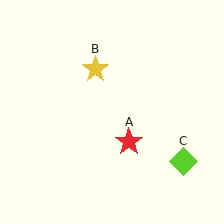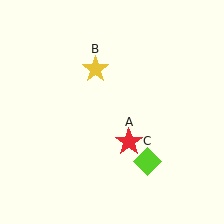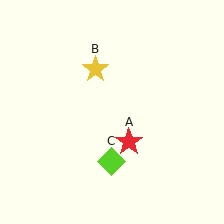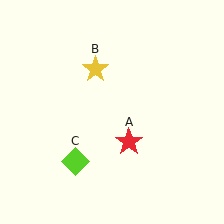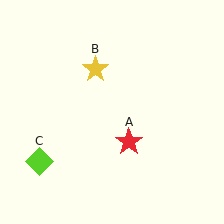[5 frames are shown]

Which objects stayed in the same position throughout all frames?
Red star (object A) and yellow star (object B) remained stationary.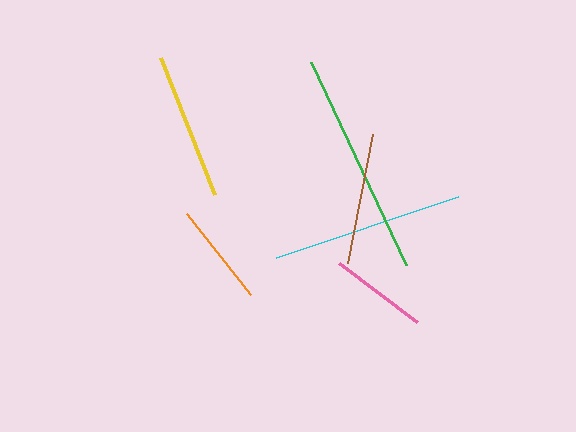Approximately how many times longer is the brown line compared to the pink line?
The brown line is approximately 1.3 times the length of the pink line.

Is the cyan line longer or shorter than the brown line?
The cyan line is longer than the brown line.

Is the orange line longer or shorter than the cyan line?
The cyan line is longer than the orange line.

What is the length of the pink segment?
The pink segment is approximately 98 pixels long.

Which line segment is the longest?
The green line is the longest at approximately 224 pixels.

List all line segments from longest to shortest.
From longest to shortest: green, cyan, yellow, brown, orange, pink.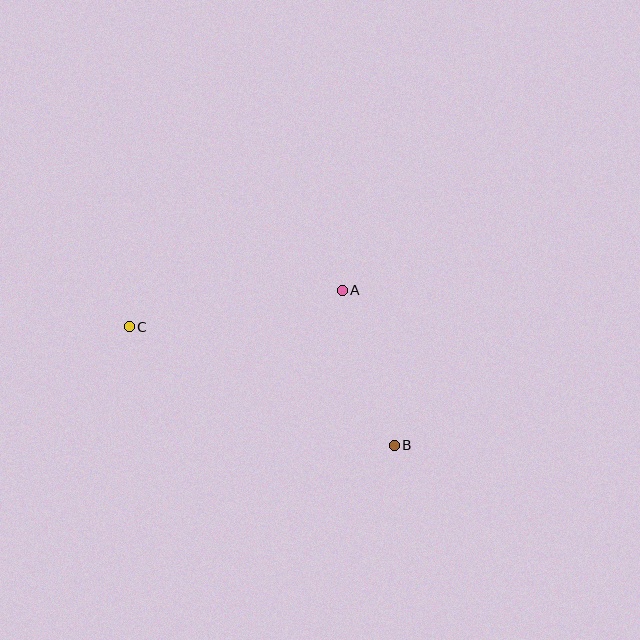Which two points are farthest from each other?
Points B and C are farthest from each other.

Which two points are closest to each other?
Points A and B are closest to each other.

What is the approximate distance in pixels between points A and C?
The distance between A and C is approximately 216 pixels.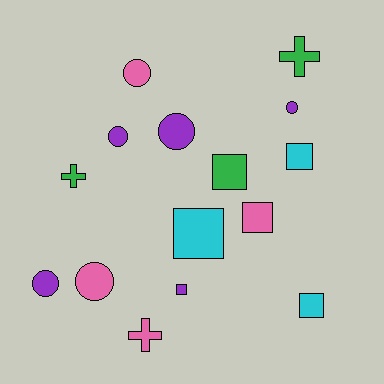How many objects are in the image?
There are 15 objects.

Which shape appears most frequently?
Square, with 6 objects.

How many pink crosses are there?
There is 1 pink cross.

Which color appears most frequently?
Purple, with 5 objects.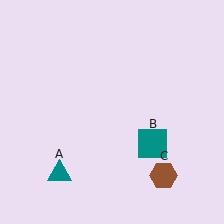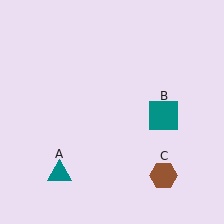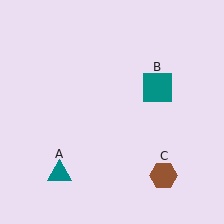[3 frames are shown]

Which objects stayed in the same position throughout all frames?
Teal triangle (object A) and brown hexagon (object C) remained stationary.